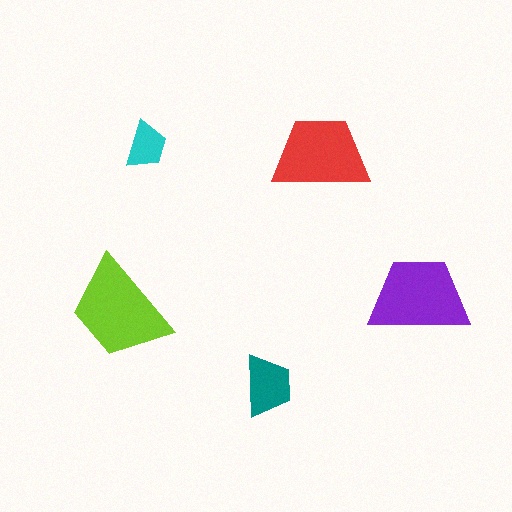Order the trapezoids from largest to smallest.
the lime one, the purple one, the red one, the teal one, the cyan one.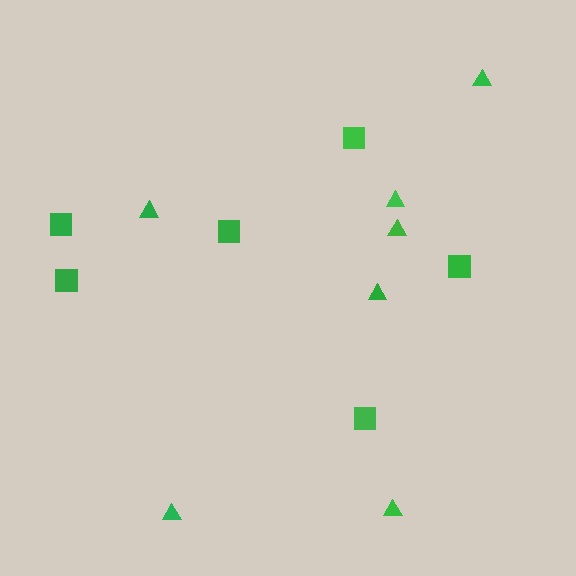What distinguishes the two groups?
There are 2 groups: one group of squares (6) and one group of triangles (7).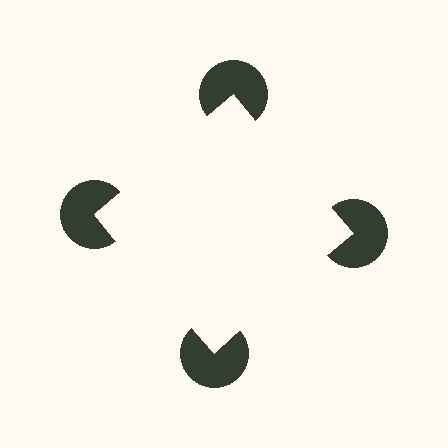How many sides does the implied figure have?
4 sides.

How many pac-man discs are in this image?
There are 4 — one at each vertex of the illusory square.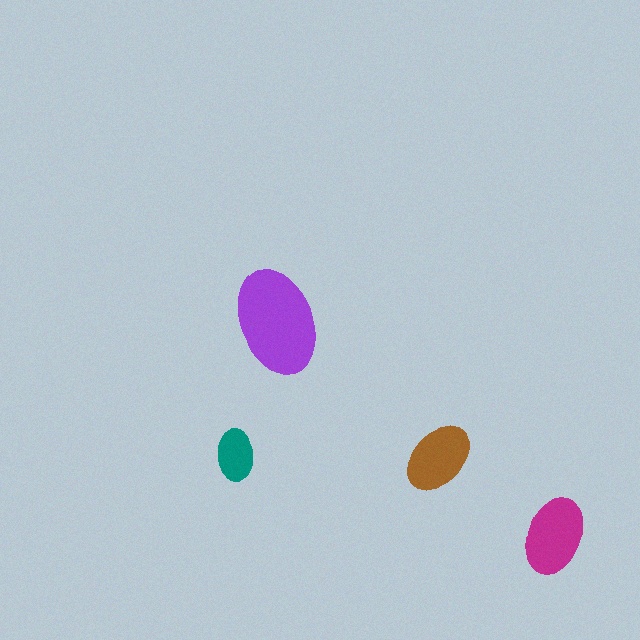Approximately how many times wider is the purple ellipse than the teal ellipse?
About 2 times wider.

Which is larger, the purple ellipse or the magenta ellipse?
The purple one.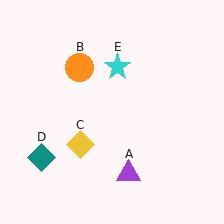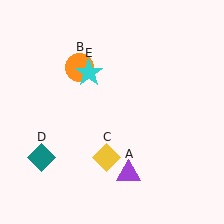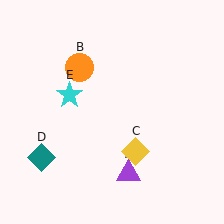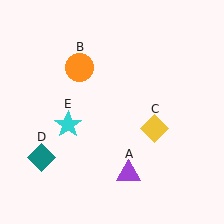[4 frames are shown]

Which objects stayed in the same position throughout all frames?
Purple triangle (object A) and orange circle (object B) and teal diamond (object D) remained stationary.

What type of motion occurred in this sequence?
The yellow diamond (object C), cyan star (object E) rotated counterclockwise around the center of the scene.